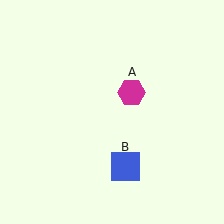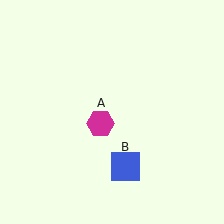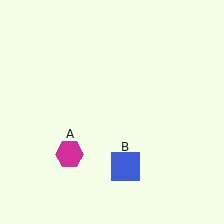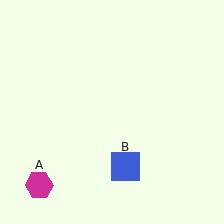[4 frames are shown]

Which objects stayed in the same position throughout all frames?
Blue square (object B) remained stationary.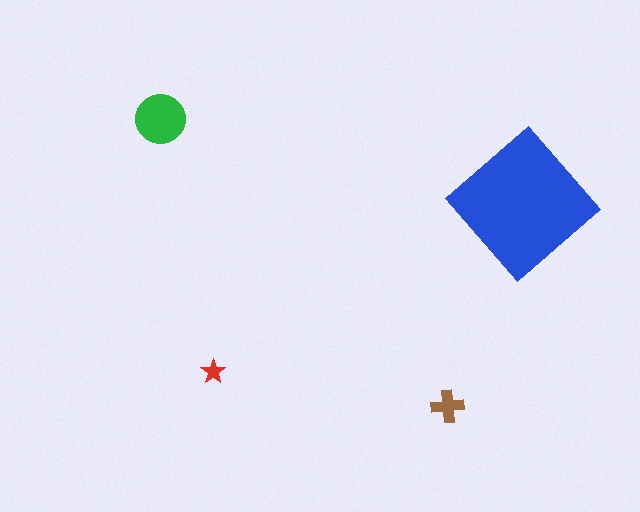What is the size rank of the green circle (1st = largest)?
2nd.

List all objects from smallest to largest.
The red star, the brown cross, the green circle, the blue diamond.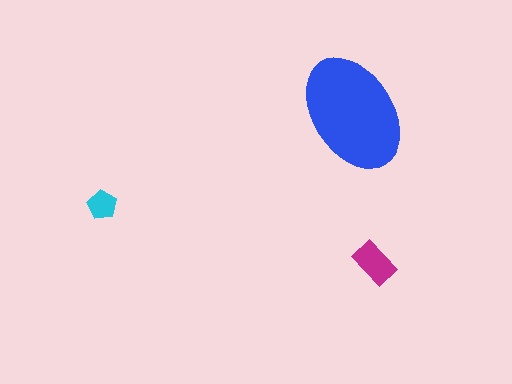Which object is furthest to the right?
The magenta rectangle is rightmost.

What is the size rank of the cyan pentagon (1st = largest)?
3rd.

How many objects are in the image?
There are 3 objects in the image.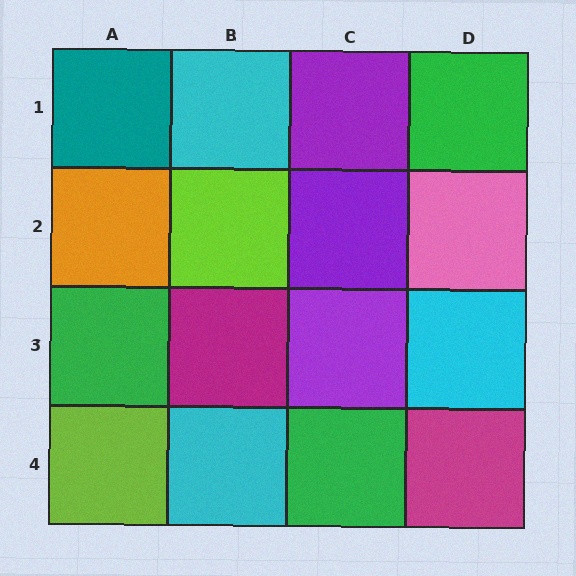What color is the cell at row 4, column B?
Cyan.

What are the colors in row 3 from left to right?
Green, magenta, purple, cyan.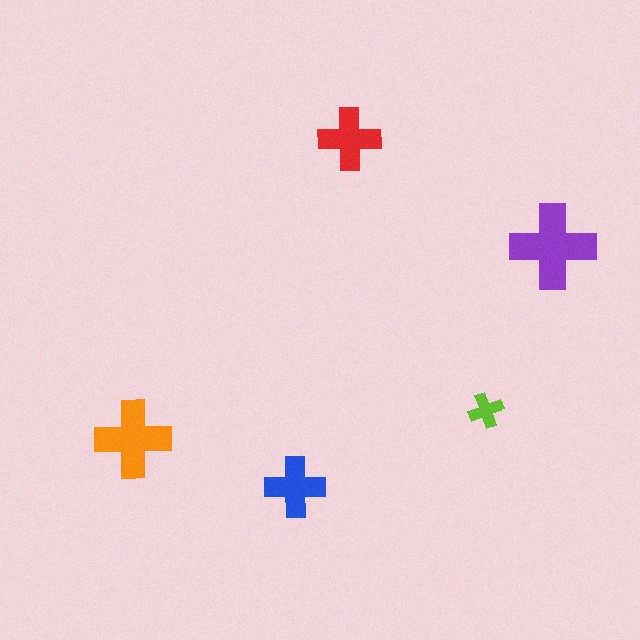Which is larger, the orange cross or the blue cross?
The orange one.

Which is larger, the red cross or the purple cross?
The purple one.